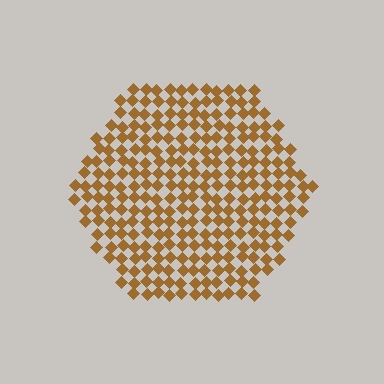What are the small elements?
The small elements are diamonds.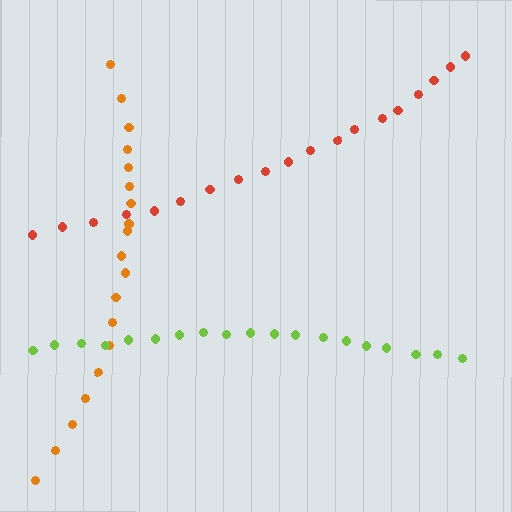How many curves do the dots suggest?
There are 3 distinct paths.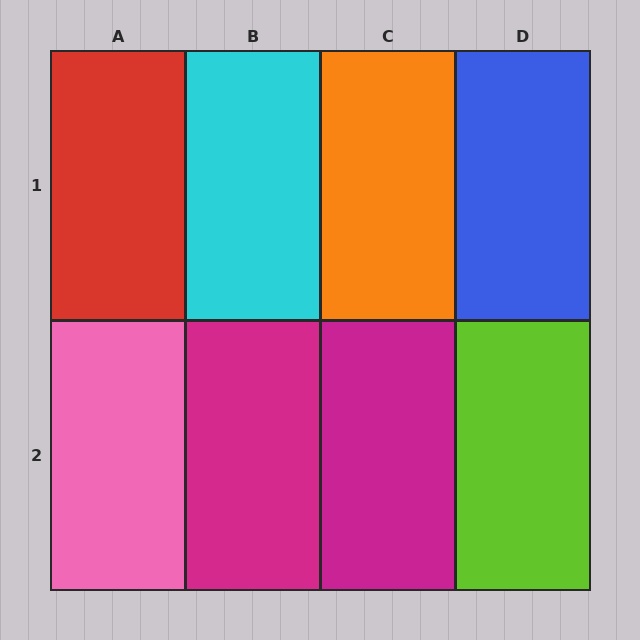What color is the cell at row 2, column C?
Magenta.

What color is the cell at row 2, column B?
Magenta.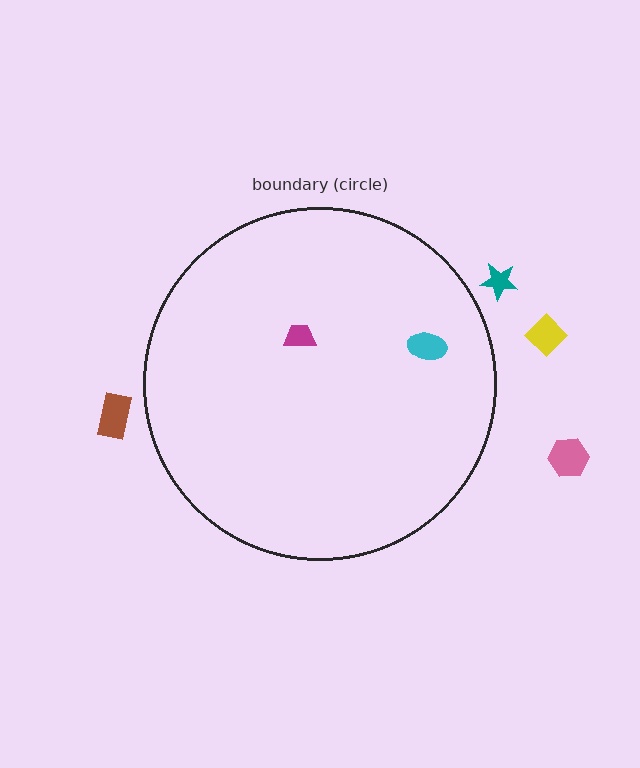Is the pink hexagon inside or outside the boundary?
Outside.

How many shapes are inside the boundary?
2 inside, 4 outside.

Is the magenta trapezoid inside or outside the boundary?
Inside.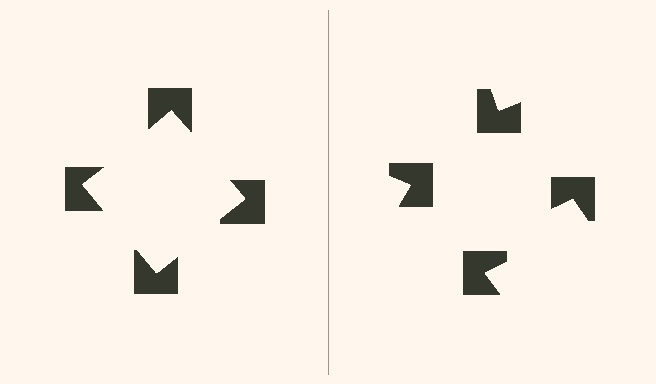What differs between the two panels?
The notched squares are positioned identically on both sides; only the wedge orientations differ. On the left they align to a square; on the right they are misaligned.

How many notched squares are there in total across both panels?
8 — 4 on each side.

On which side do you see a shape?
An illusory square appears on the left side. On the right side the wedge cuts are rotated, so no coherent shape forms.